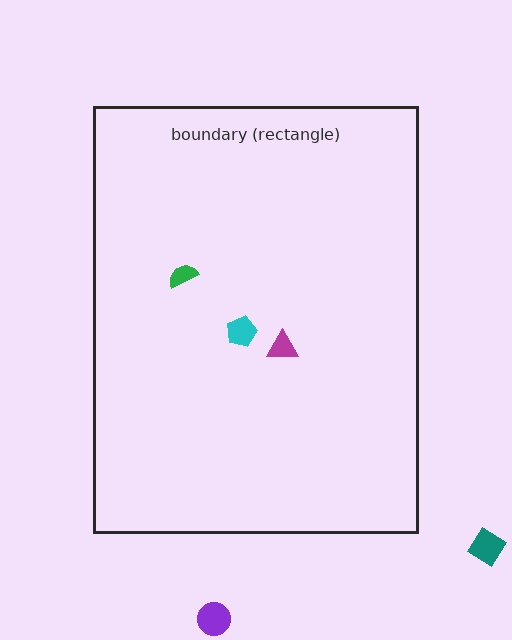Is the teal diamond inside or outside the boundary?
Outside.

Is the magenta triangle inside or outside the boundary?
Inside.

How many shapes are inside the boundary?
3 inside, 2 outside.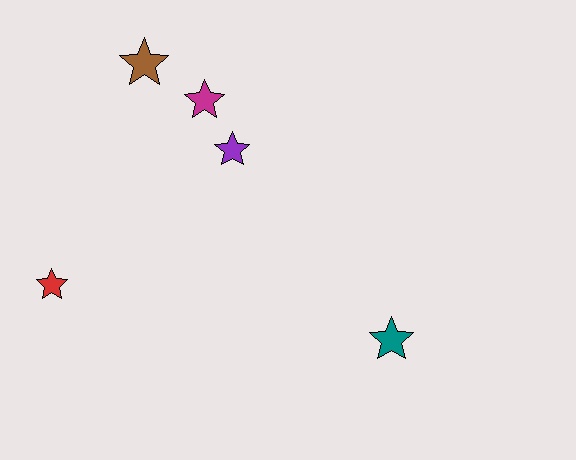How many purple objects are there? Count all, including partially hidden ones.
There is 1 purple object.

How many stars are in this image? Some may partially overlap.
There are 5 stars.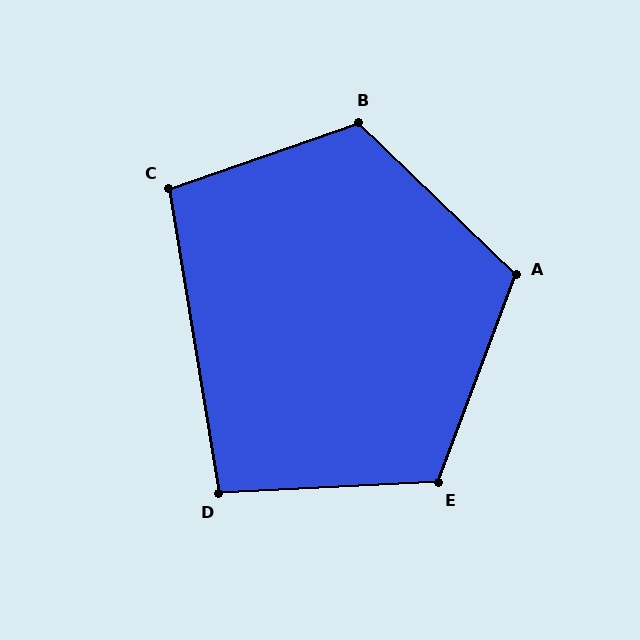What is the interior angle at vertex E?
Approximately 113 degrees (obtuse).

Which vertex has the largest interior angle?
B, at approximately 117 degrees.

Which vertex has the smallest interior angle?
D, at approximately 97 degrees.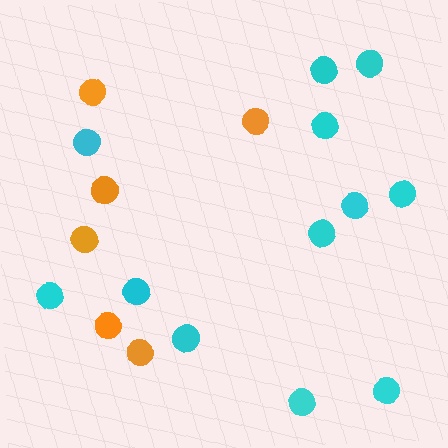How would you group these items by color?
There are 2 groups: one group of cyan circles (12) and one group of orange circles (6).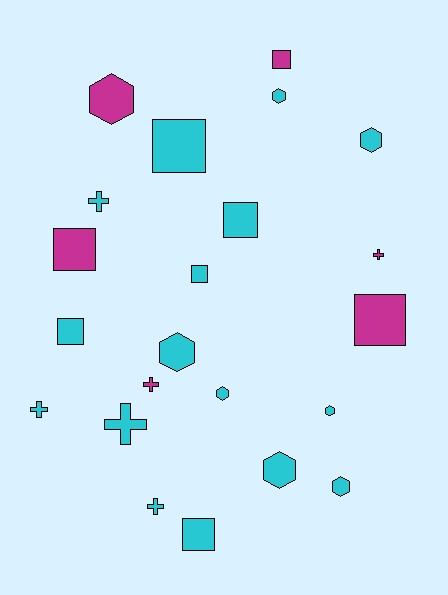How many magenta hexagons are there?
There is 1 magenta hexagon.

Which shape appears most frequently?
Square, with 8 objects.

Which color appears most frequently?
Cyan, with 16 objects.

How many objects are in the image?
There are 22 objects.